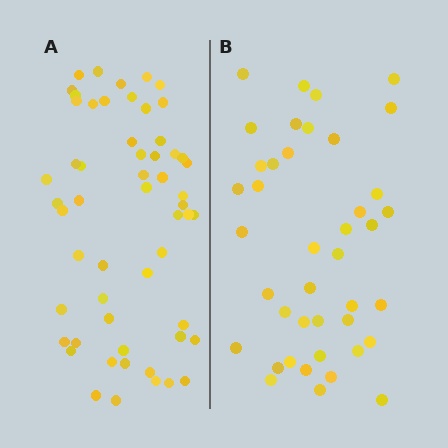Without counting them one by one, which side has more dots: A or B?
Region A (the left region) has more dots.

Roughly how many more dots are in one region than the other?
Region A has approximately 15 more dots than region B.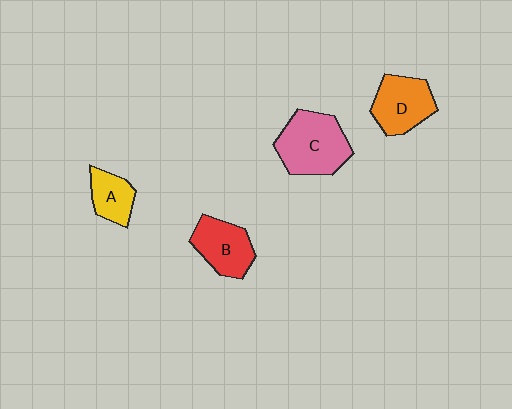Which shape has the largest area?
Shape C (pink).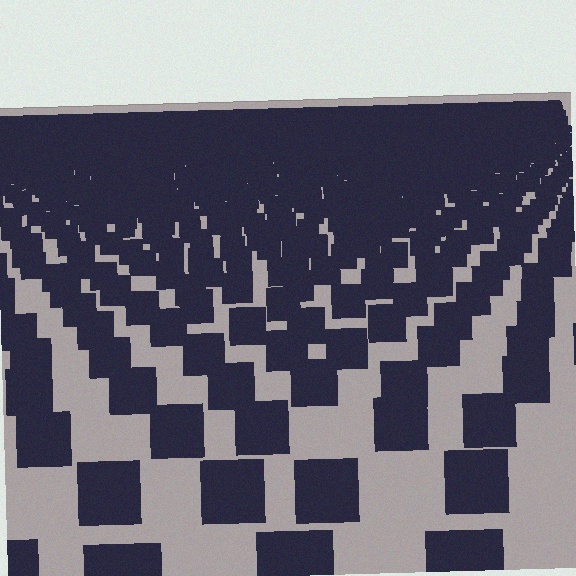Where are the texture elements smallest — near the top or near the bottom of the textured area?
Near the top.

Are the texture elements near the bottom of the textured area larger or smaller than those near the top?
Larger. Near the bottom, elements are closer to the viewer and appear at a bigger on-screen size.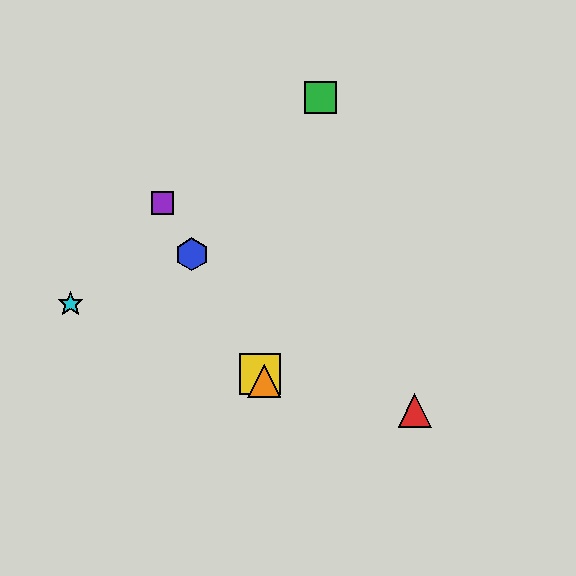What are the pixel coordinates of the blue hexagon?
The blue hexagon is at (192, 254).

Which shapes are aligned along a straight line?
The blue hexagon, the yellow square, the purple square, the orange triangle are aligned along a straight line.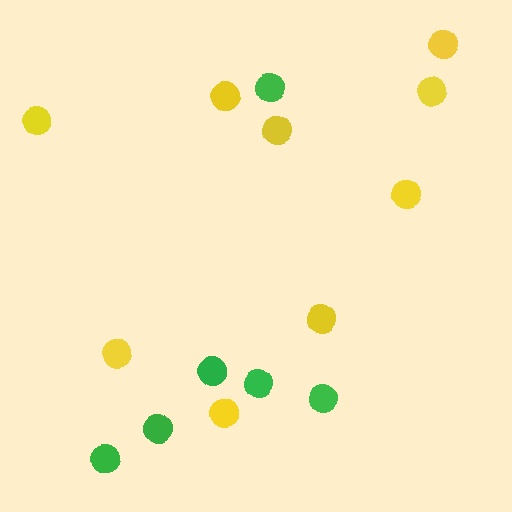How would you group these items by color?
There are 2 groups: one group of yellow circles (9) and one group of green circles (6).